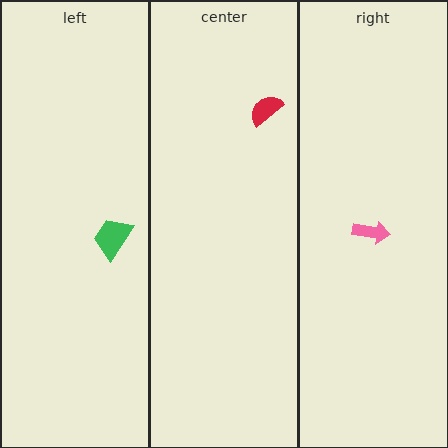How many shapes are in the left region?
1.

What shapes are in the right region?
The pink arrow.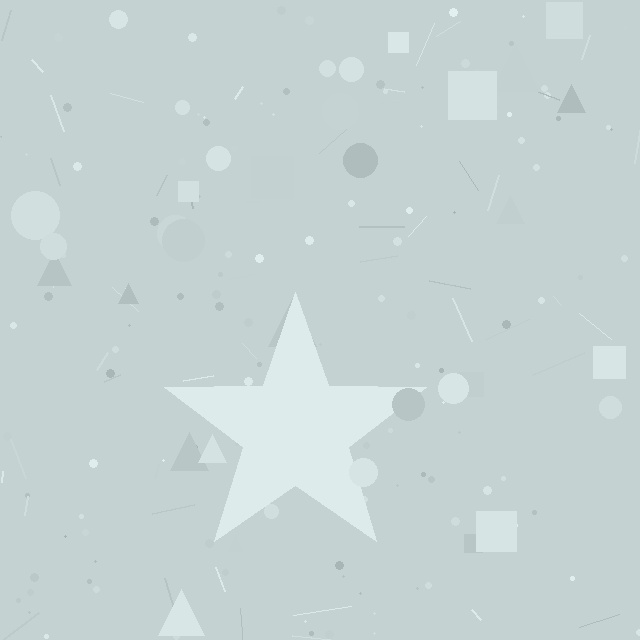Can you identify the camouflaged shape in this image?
The camouflaged shape is a star.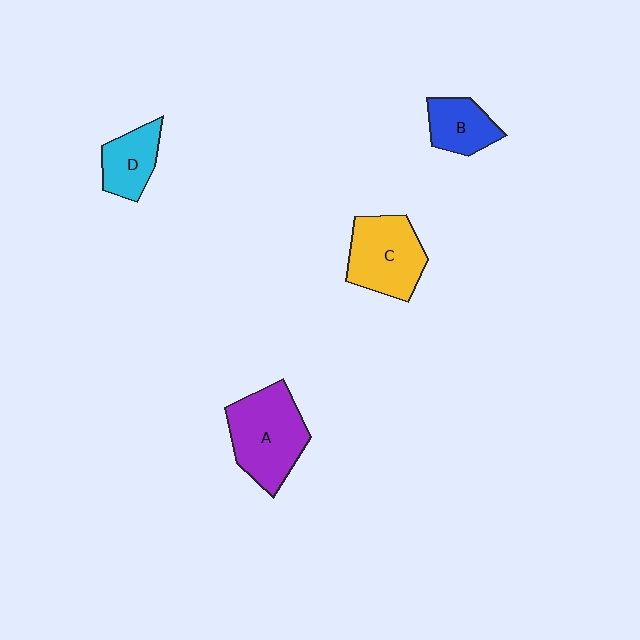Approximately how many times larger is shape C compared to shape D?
Approximately 1.6 times.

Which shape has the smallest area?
Shape B (blue).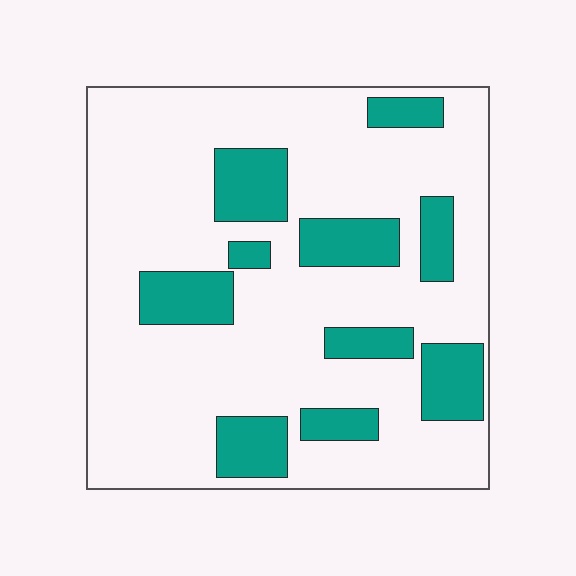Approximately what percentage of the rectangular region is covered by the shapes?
Approximately 25%.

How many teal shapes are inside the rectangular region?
10.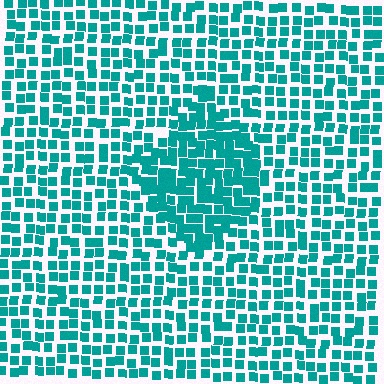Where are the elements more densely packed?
The elements are more densely packed inside the diamond boundary.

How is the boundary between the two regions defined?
The boundary is defined by a change in element density (approximately 1.6x ratio). All elements are the same color, size, and shape.